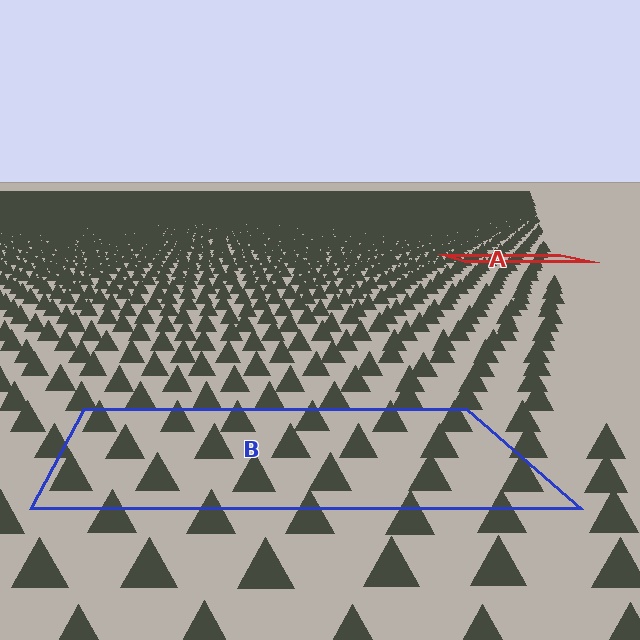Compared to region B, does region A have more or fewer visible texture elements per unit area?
Region A has more texture elements per unit area — they are packed more densely because it is farther away.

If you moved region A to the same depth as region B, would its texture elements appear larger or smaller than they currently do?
They would appear larger. At a closer depth, the same texture elements are projected at a bigger on-screen size.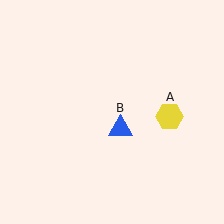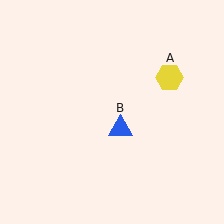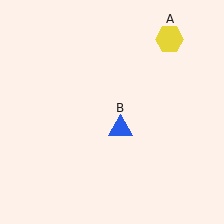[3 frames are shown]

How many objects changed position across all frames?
1 object changed position: yellow hexagon (object A).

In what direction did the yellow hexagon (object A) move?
The yellow hexagon (object A) moved up.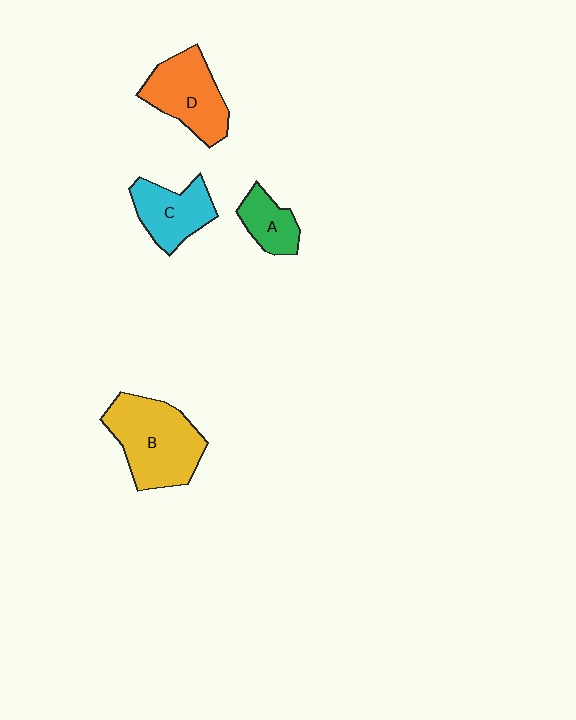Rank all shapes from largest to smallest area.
From largest to smallest: B (yellow), D (orange), C (cyan), A (green).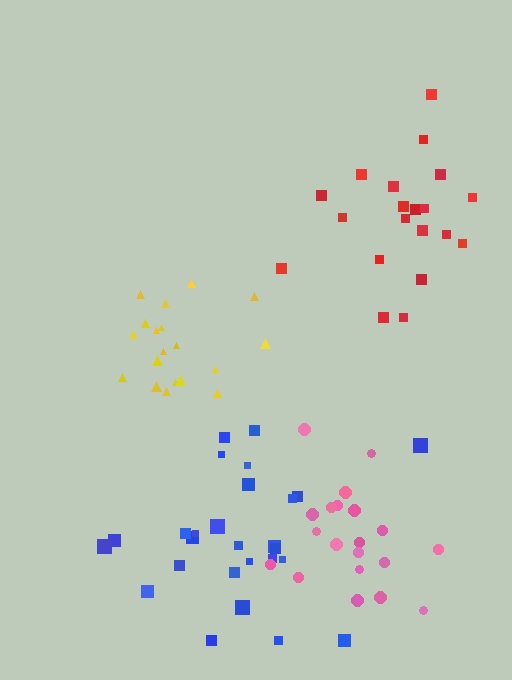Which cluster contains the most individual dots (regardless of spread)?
Blue (27).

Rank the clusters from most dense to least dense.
yellow, pink, blue, red.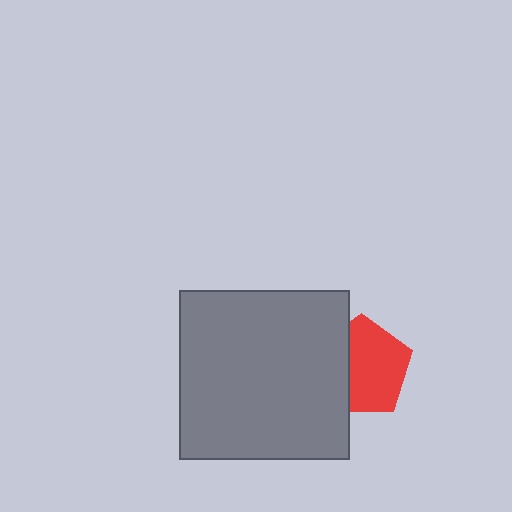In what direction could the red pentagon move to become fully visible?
The red pentagon could move right. That would shift it out from behind the gray square entirely.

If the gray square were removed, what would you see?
You would see the complete red pentagon.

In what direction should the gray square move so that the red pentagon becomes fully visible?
The gray square should move left. That is the shortest direction to clear the overlap and leave the red pentagon fully visible.